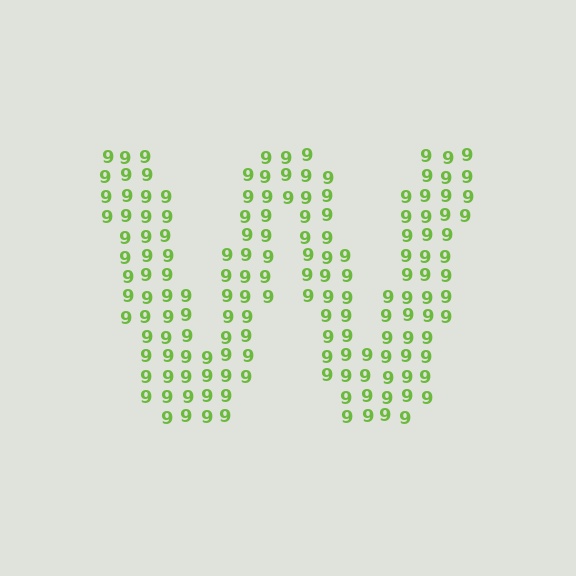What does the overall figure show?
The overall figure shows the letter W.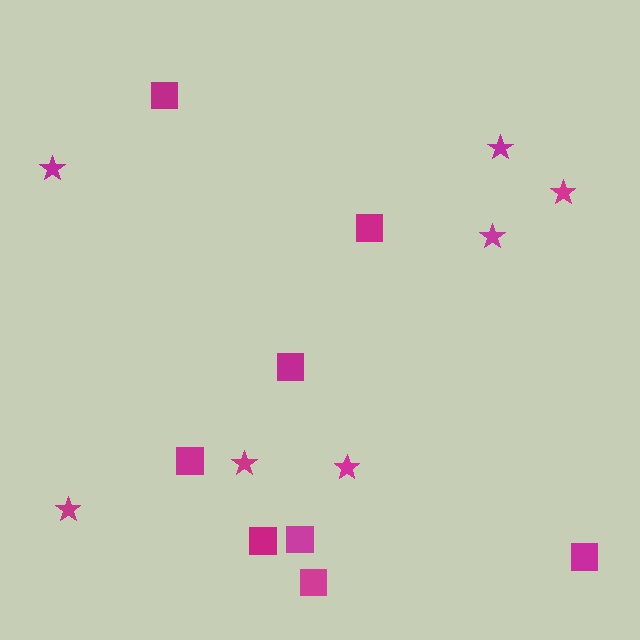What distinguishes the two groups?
There are 2 groups: one group of stars (7) and one group of squares (8).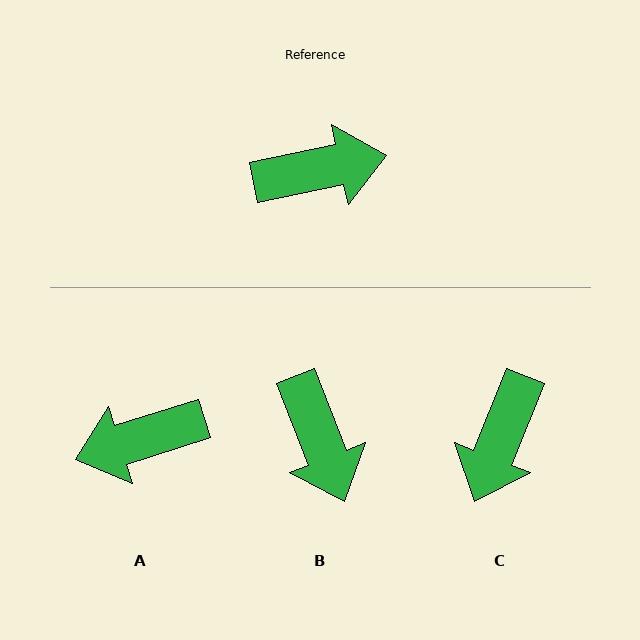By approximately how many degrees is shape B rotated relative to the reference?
Approximately 80 degrees clockwise.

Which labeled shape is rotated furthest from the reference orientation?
A, about 174 degrees away.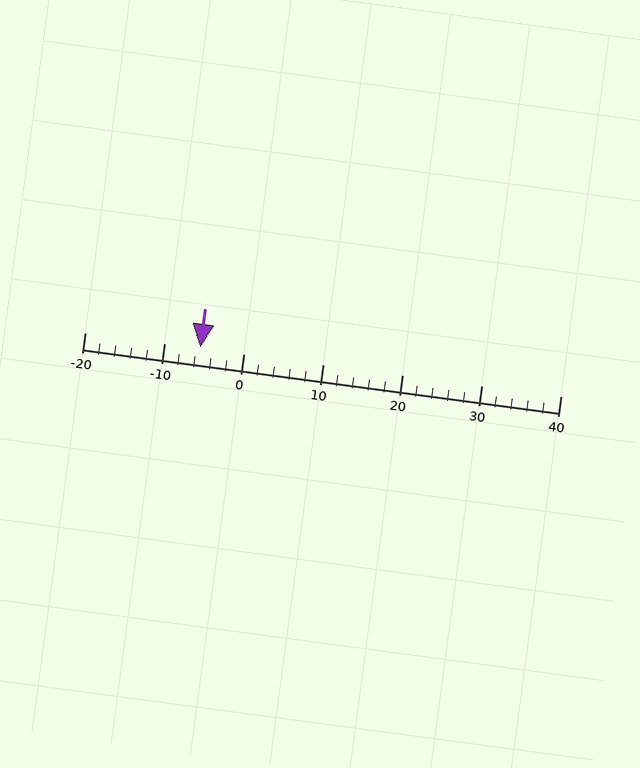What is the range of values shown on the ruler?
The ruler shows values from -20 to 40.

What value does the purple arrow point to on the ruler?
The purple arrow points to approximately -6.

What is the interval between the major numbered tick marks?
The major tick marks are spaced 10 units apart.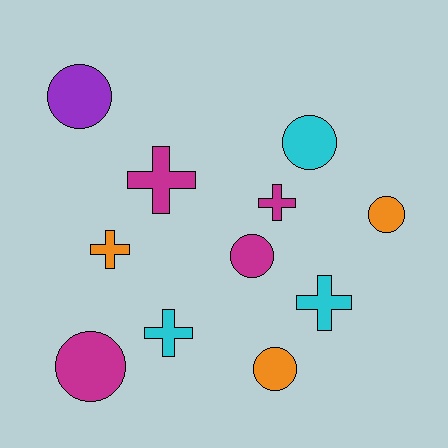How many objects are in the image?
There are 11 objects.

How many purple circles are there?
There is 1 purple circle.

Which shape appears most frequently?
Circle, with 6 objects.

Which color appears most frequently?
Magenta, with 4 objects.